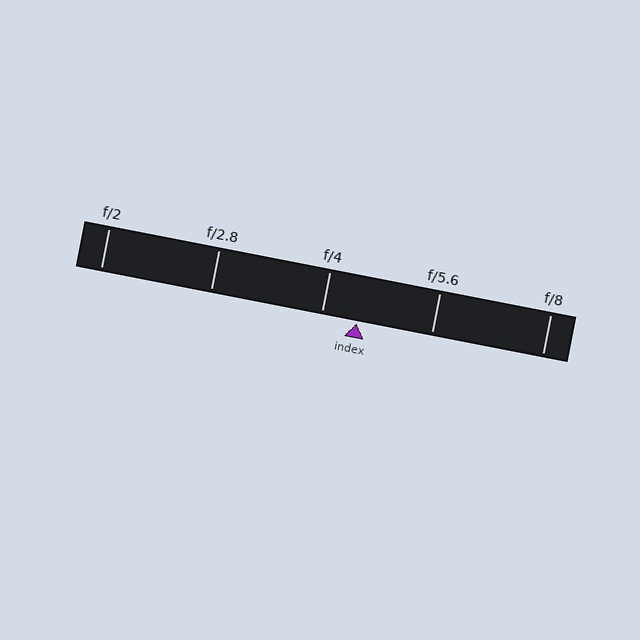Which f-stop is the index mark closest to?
The index mark is closest to f/4.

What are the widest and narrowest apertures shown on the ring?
The widest aperture shown is f/2 and the narrowest is f/8.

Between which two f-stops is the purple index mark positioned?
The index mark is between f/4 and f/5.6.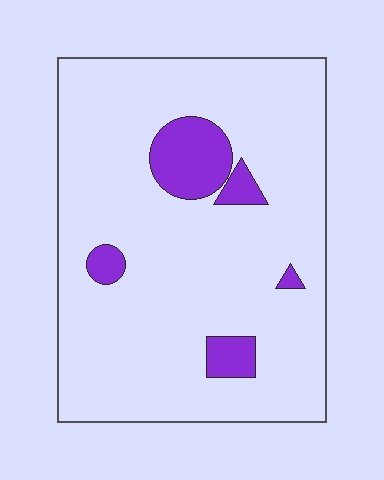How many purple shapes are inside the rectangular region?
5.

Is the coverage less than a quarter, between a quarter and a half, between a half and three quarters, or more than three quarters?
Less than a quarter.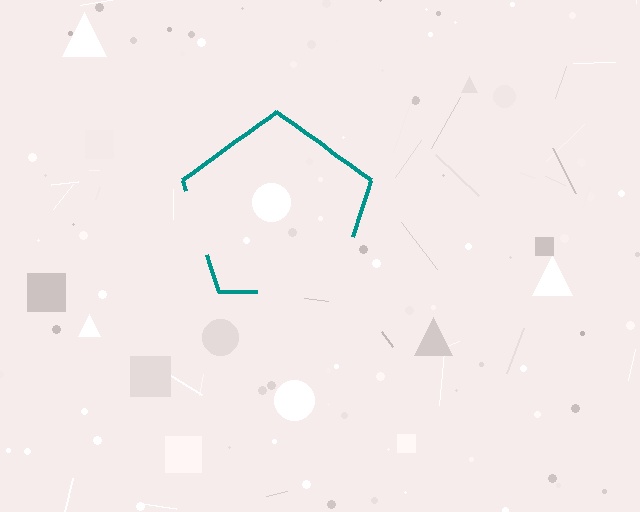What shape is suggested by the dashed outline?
The dashed outline suggests a pentagon.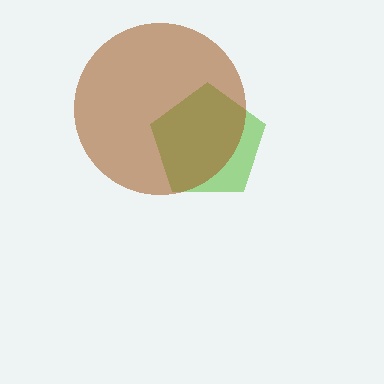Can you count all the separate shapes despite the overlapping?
Yes, there are 2 separate shapes.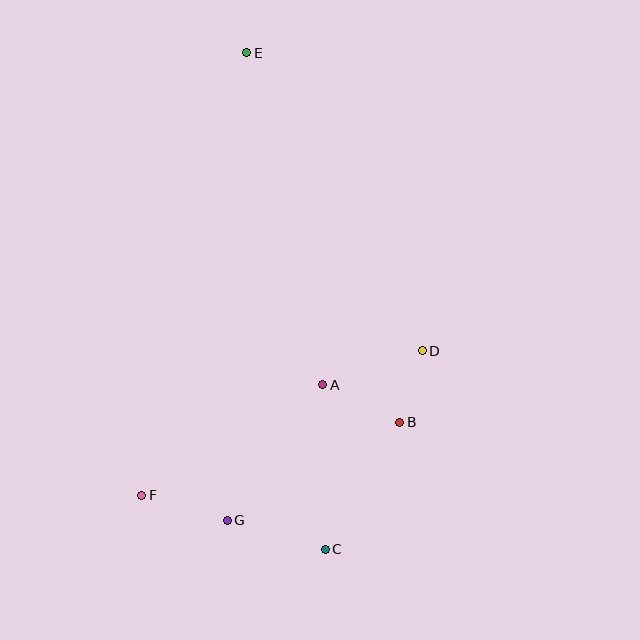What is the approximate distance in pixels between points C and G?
The distance between C and G is approximately 102 pixels.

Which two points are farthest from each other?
Points C and E are farthest from each other.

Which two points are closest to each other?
Points B and D are closest to each other.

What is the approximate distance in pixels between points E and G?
The distance between E and G is approximately 468 pixels.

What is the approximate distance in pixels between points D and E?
The distance between D and E is approximately 346 pixels.